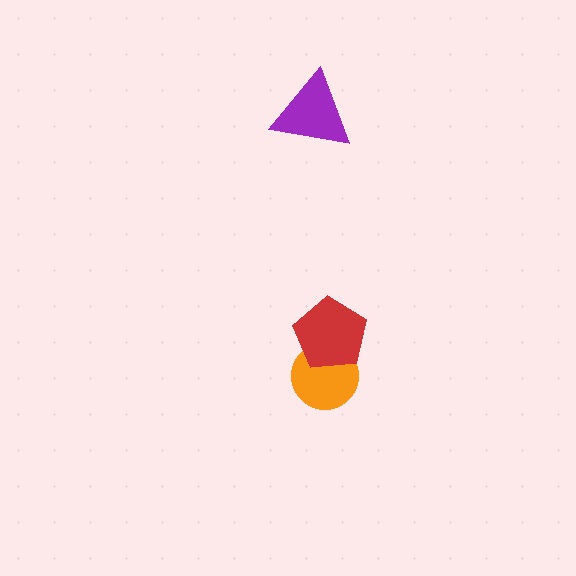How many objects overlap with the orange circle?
1 object overlaps with the orange circle.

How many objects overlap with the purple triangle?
0 objects overlap with the purple triangle.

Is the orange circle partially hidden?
Yes, it is partially covered by another shape.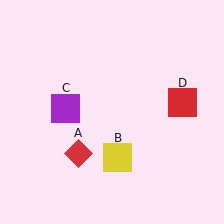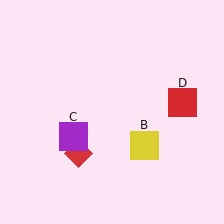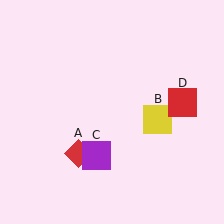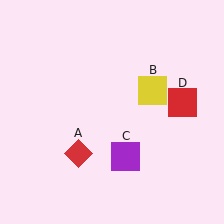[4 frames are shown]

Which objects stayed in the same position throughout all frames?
Red diamond (object A) and red square (object D) remained stationary.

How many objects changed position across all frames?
2 objects changed position: yellow square (object B), purple square (object C).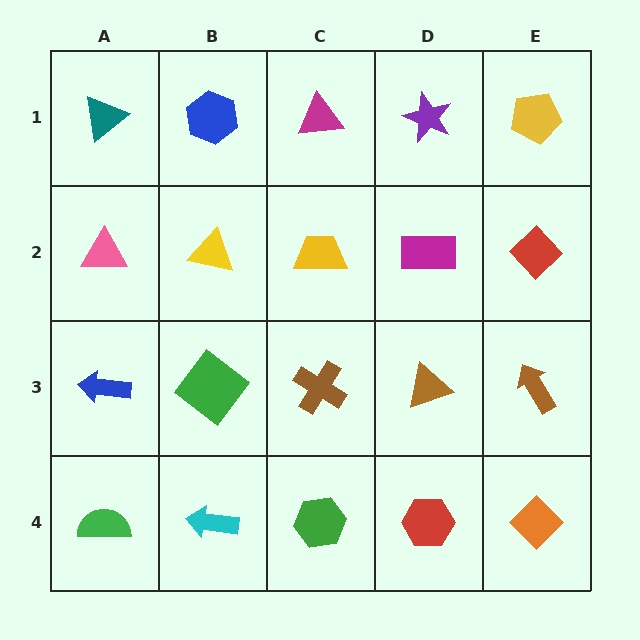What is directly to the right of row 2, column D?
A red diamond.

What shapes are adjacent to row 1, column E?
A red diamond (row 2, column E), a purple star (row 1, column D).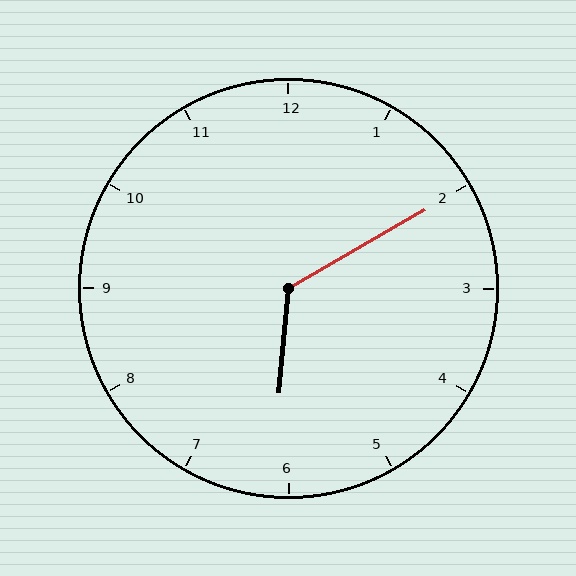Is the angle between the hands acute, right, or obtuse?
It is obtuse.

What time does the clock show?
6:10.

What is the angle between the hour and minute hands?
Approximately 125 degrees.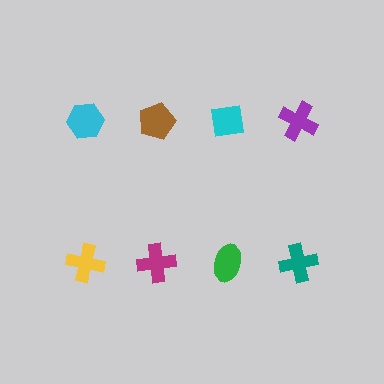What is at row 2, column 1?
A yellow cross.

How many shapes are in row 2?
4 shapes.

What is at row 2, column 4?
A teal cross.